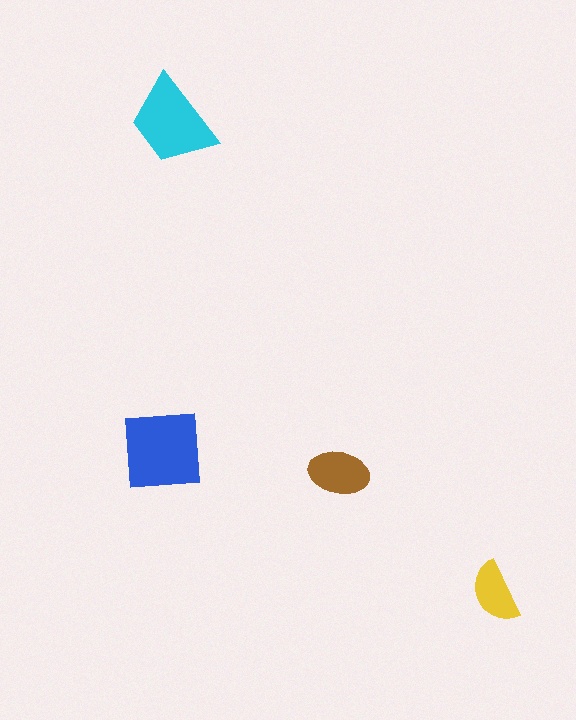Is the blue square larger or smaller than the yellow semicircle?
Larger.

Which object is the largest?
The blue square.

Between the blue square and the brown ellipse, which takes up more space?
The blue square.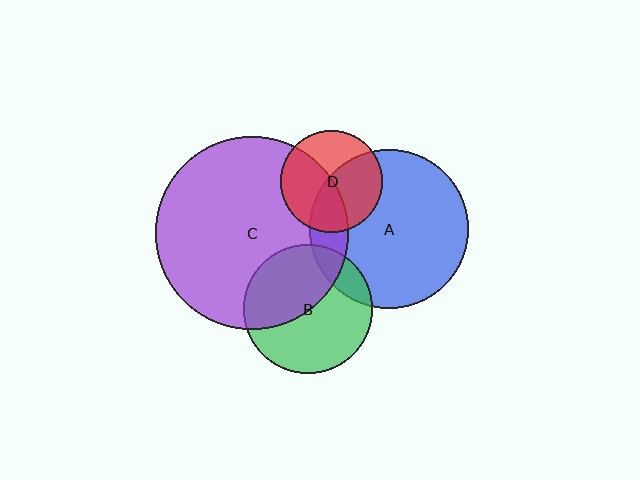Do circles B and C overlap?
Yes.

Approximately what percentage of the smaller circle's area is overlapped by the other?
Approximately 45%.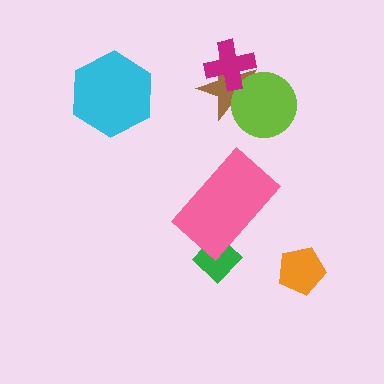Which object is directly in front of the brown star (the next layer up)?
The lime circle is directly in front of the brown star.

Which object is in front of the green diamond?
The pink rectangle is in front of the green diamond.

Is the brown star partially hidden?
Yes, it is partially covered by another shape.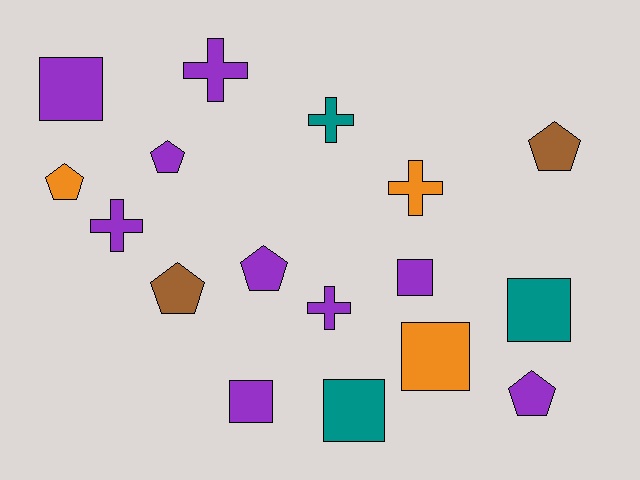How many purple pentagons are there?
There are 3 purple pentagons.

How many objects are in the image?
There are 17 objects.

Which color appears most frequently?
Purple, with 9 objects.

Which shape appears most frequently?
Pentagon, with 6 objects.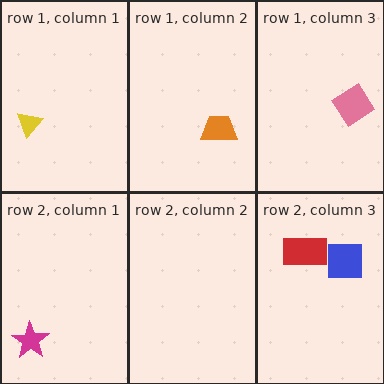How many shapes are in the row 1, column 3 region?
1.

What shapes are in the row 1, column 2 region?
The orange trapezoid.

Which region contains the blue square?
The row 2, column 3 region.